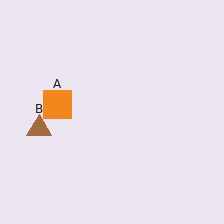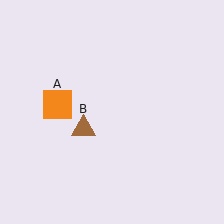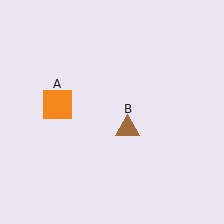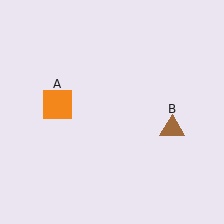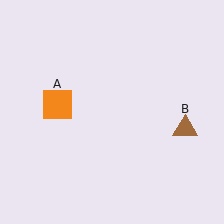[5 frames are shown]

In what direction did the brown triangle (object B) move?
The brown triangle (object B) moved right.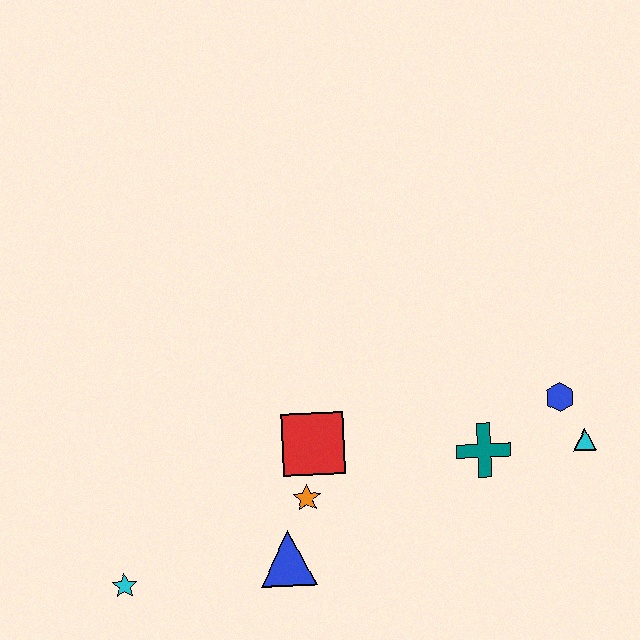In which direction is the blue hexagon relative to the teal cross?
The blue hexagon is to the right of the teal cross.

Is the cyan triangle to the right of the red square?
Yes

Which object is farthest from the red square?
The cyan triangle is farthest from the red square.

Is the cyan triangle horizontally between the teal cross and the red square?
No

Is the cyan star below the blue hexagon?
Yes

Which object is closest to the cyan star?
The blue triangle is closest to the cyan star.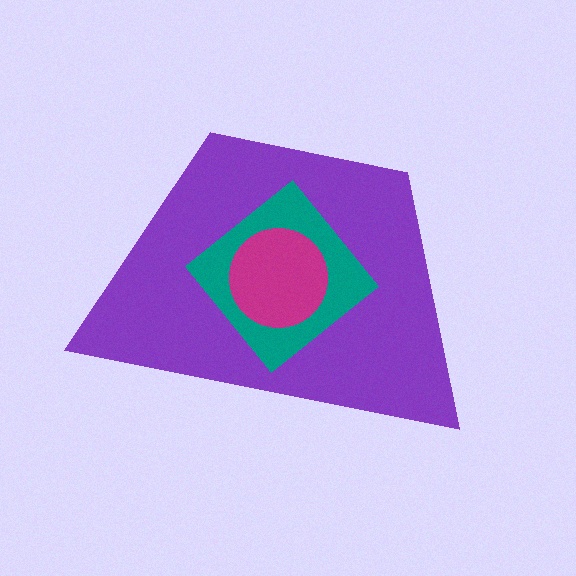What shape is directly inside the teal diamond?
The magenta circle.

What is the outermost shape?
The purple trapezoid.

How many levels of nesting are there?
3.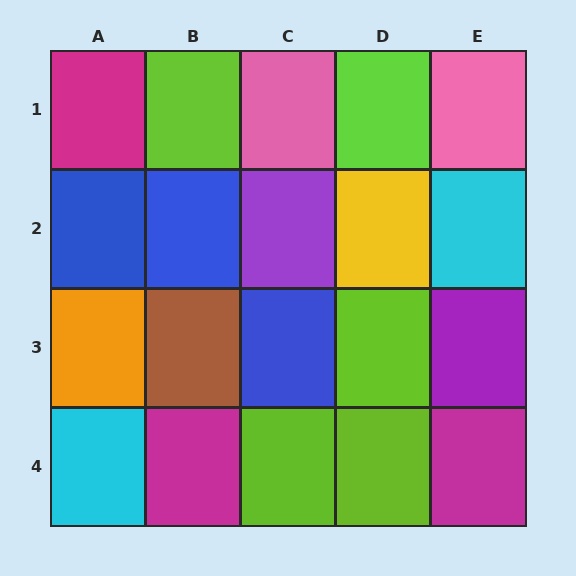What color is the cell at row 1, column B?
Lime.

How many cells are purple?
2 cells are purple.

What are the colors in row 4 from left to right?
Cyan, magenta, lime, lime, magenta.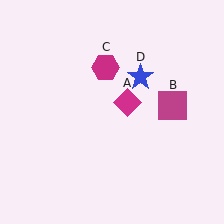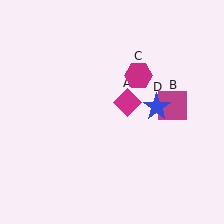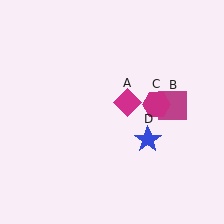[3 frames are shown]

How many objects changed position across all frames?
2 objects changed position: magenta hexagon (object C), blue star (object D).